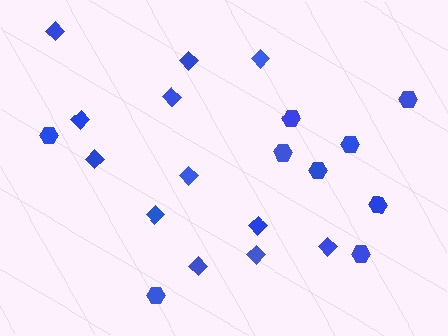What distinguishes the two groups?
There are 2 groups: one group of hexagons (9) and one group of diamonds (12).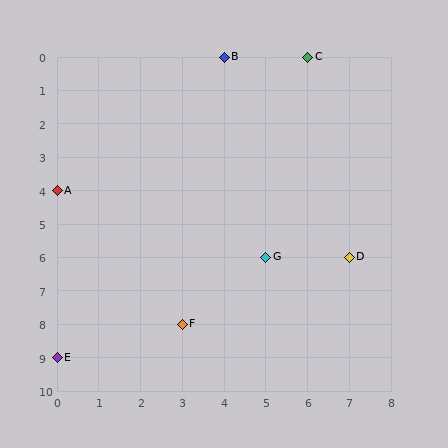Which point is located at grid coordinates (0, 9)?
Point E is at (0, 9).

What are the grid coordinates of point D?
Point D is at grid coordinates (7, 6).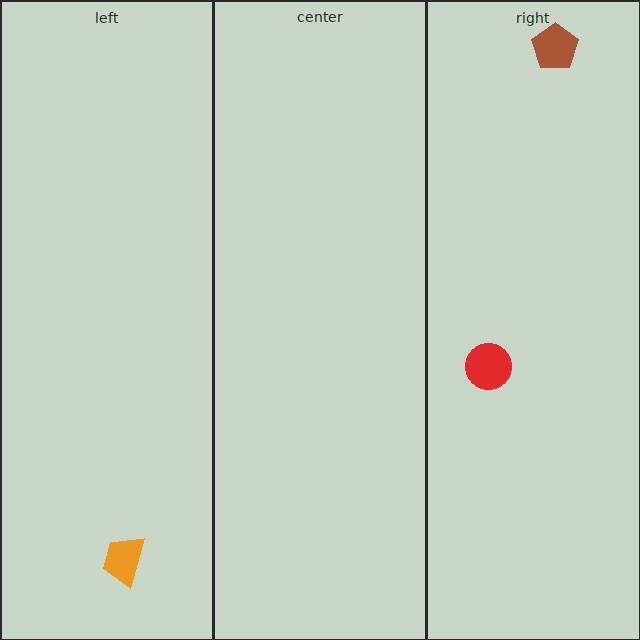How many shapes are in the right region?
2.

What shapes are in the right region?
The brown pentagon, the red circle.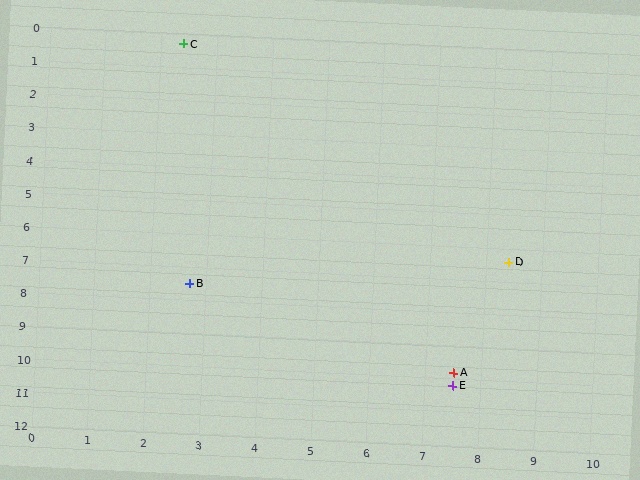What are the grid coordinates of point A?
Point A is at approximately (7.5, 9.8).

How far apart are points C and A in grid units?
Points C and A are about 10.8 grid units apart.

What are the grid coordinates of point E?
Point E is at approximately (7.5, 10.2).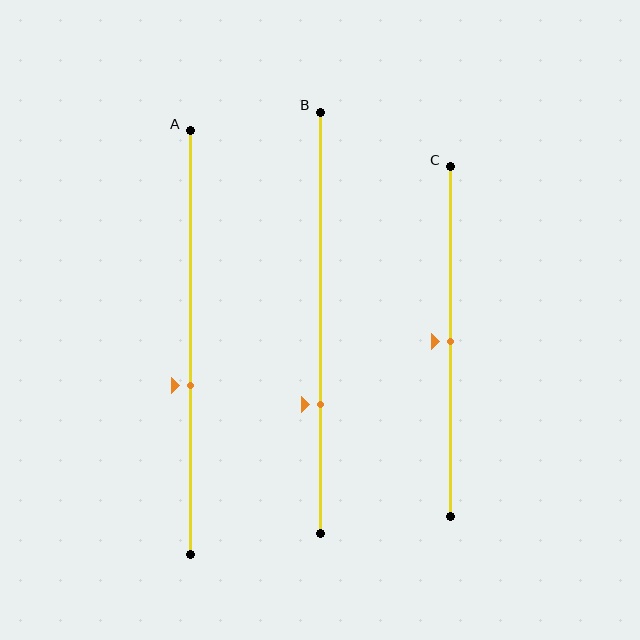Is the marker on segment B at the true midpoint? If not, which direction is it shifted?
No, the marker on segment B is shifted downward by about 19% of the segment length.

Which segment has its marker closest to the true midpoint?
Segment C has its marker closest to the true midpoint.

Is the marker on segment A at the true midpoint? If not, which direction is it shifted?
No, the marker on segment A is shifted downward by about 10% of the segment length.